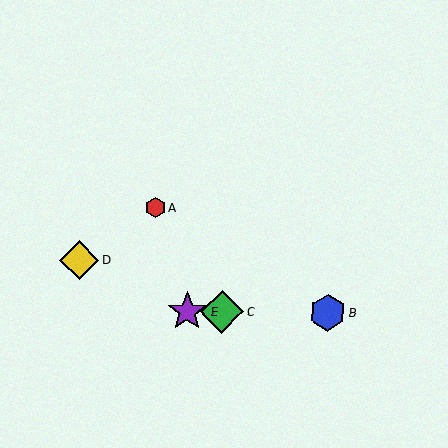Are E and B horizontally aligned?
Yes, both are at y≈312.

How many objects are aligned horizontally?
3 objects (B, C, E) are aligned horizontally.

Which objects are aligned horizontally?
Objects B, C, E are aligned horizontally.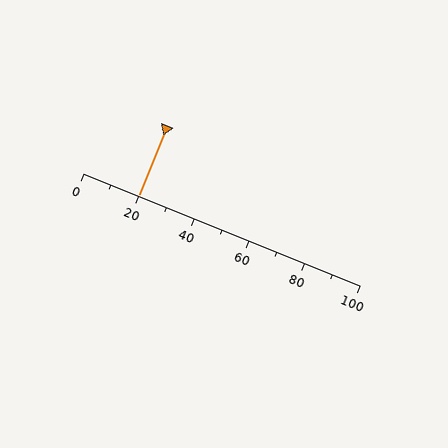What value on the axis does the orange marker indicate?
The marker indicates approximately 20.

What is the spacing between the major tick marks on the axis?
The major ticks are spaced 20 apart.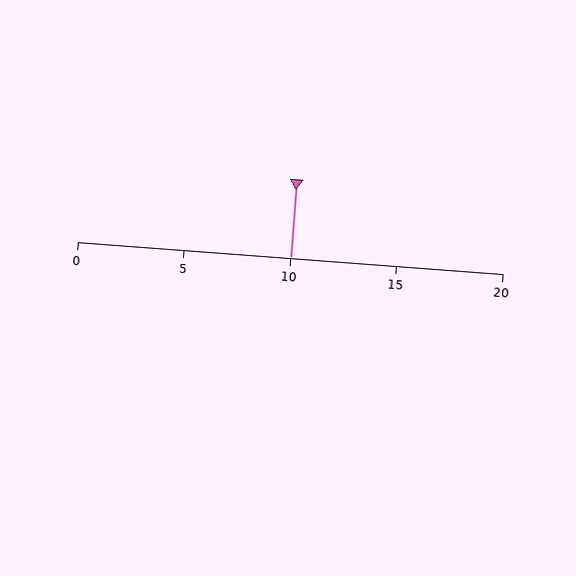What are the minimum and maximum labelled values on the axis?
The axis runs from 0 to 20.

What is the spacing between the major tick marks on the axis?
The major ticks are spaced 5 apart.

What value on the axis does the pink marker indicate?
The marker indicates approximately 10.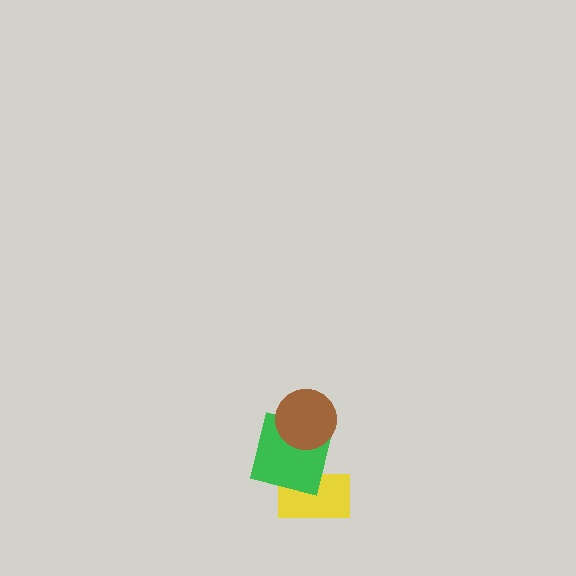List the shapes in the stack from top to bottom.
From top to bottom: the brown circle, the green square, the yellow rectangle.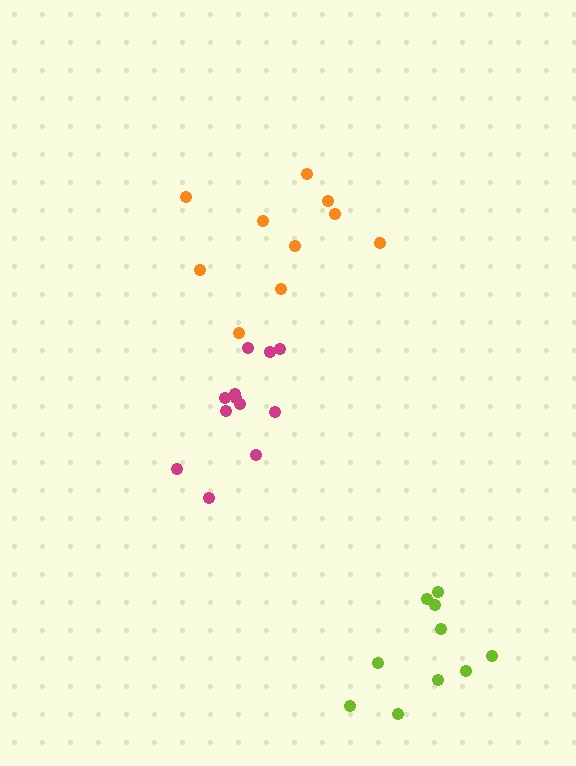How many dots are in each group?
Group 1: 12 dots, Group 2: 10 dots, Group 3: 10 dots (32 total).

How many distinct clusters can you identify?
There are 3 distinct clusters.